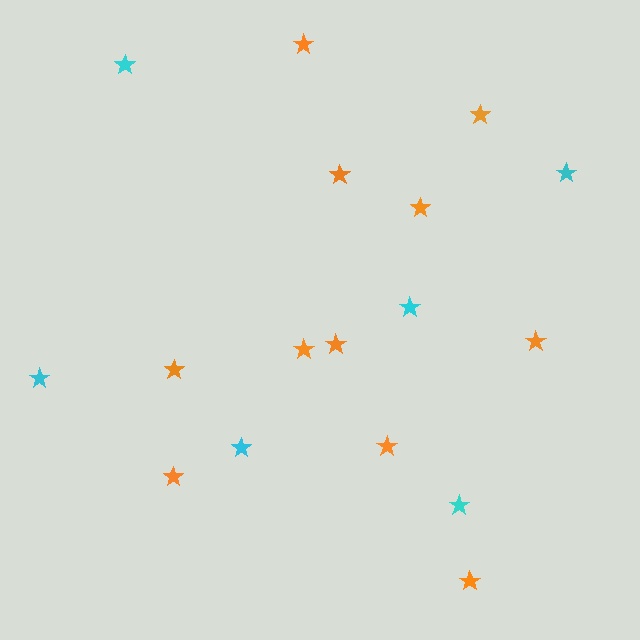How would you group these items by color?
There are 2 groups: one group of cyan stars (6) and one group of orange stars (11).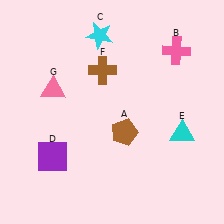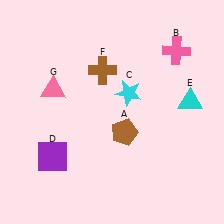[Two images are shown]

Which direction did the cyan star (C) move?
The cyan star (C) moved down.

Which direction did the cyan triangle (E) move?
The cyan triangle (E) moved up.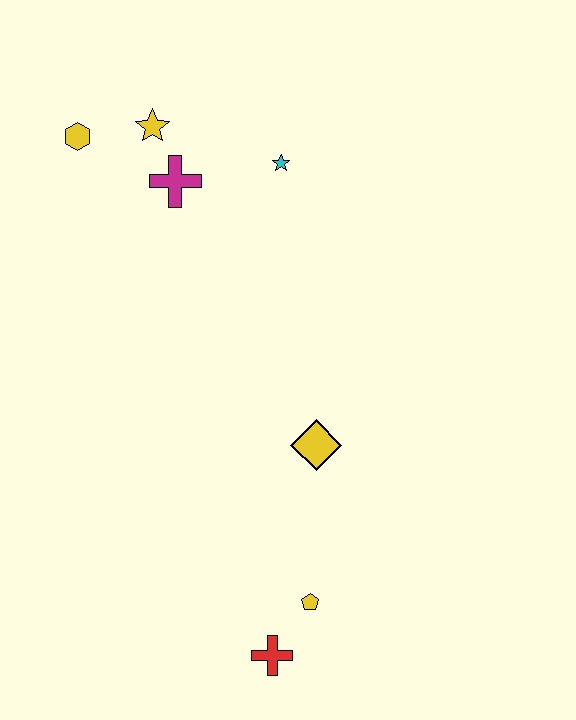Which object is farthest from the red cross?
The yellow hexagon is farthest from the red cross.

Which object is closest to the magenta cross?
The yellow star is closest to the magenta cross.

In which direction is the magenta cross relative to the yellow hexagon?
The magenta cross is to the right of the yellow hexagon.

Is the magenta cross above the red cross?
Yes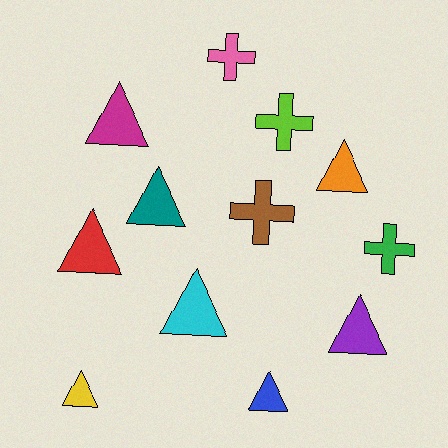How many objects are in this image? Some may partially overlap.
There are 12 objects.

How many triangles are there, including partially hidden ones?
There are 8 triangles.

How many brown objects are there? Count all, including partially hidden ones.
There is 1 brown object.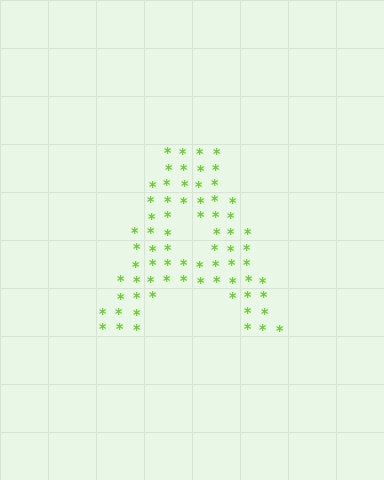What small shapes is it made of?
It is made of small asterisks.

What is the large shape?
The large shape is the letter A.